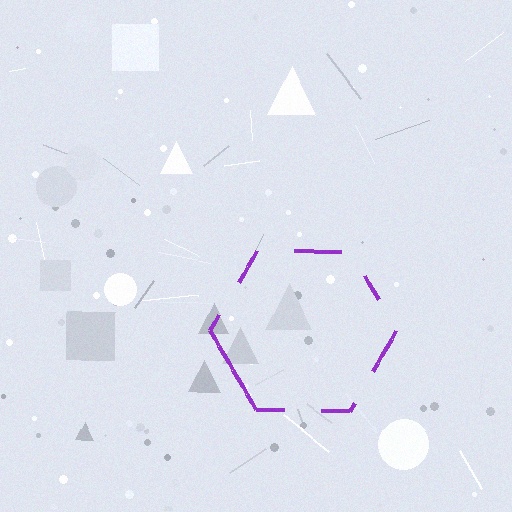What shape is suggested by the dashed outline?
The dashed outline suggests a hexagon.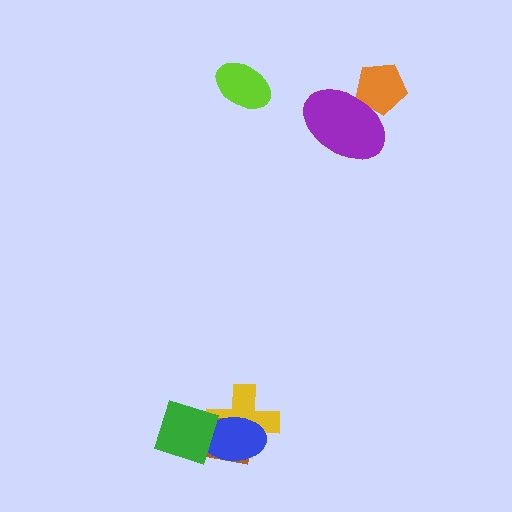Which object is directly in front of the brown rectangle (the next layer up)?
The blue ellipse is directly in front of the brown rectangle.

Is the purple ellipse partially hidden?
No, no other shape covers it.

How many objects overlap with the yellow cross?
3 objects overlap with the yellow cross.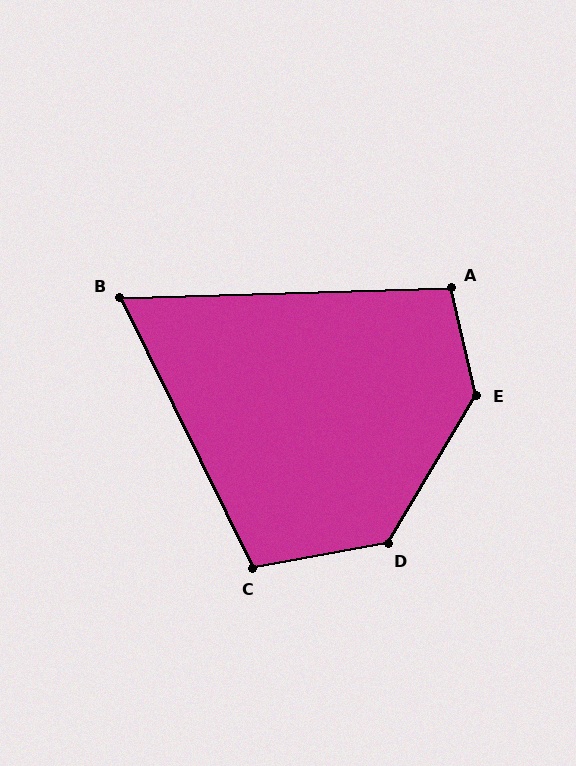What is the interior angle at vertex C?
Approximately 106 degrees (obtuse).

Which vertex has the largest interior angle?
E, at approximately 136 degrees.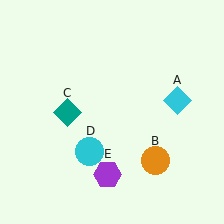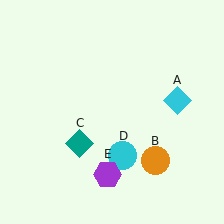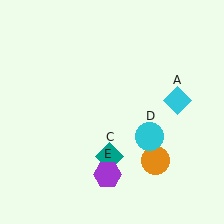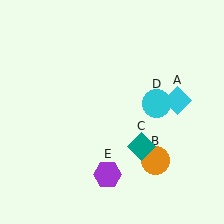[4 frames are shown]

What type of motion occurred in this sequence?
The teal diamond (object C), cyan circle (object D) rotated counterclockwise around the center of the scene.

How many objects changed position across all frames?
2 objects changed position: teal diamond (object C), cyan circle (object D).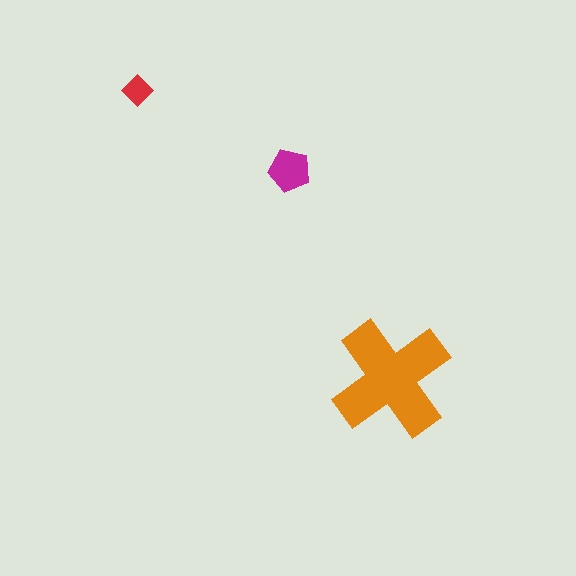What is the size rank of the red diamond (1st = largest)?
3rd.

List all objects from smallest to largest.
The red diamond, the magenta pentagon, the orange cross.